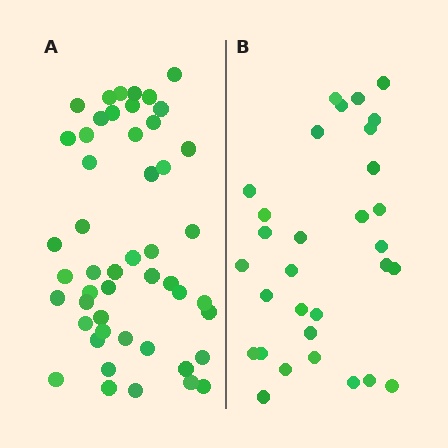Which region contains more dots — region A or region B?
Region A (the left region) has more dots.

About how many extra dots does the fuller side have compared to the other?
Region A has approximately 20 more dots than region B.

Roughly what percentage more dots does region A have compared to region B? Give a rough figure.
About 60% more.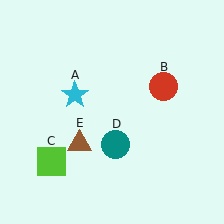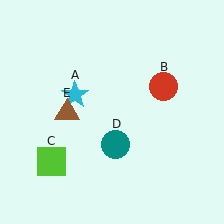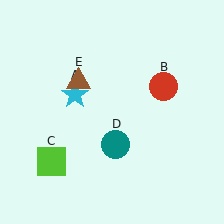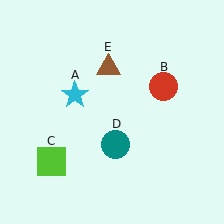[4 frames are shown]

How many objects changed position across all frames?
1 object changed position: brown triangle (object E).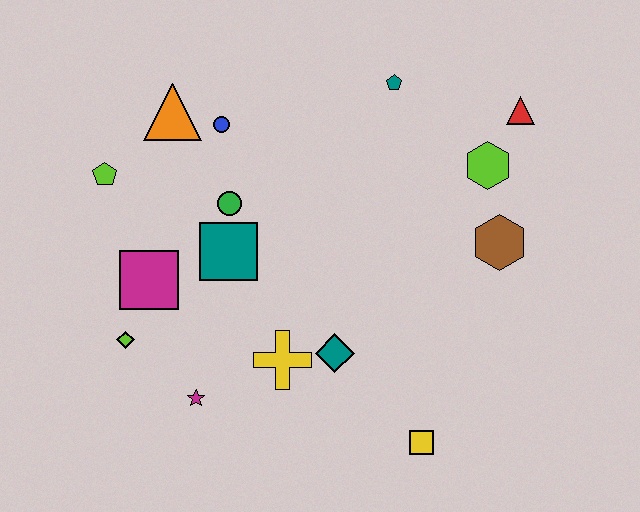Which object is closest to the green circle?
The teal square is closest to the green circle.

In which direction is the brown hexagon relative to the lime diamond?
The brown hexagon is to the right of the lime diamond.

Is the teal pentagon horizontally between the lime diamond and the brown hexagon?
Yes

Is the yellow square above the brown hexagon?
No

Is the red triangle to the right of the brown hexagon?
Yes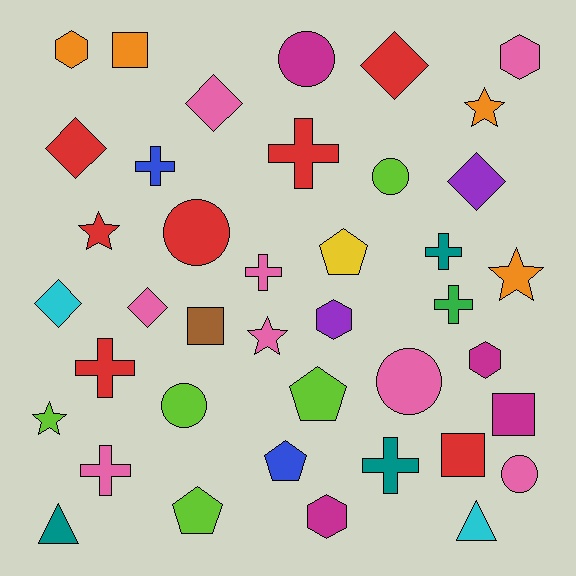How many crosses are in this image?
There are 8 crosses.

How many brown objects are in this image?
There is 1 brown object.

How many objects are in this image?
There are 40 objects.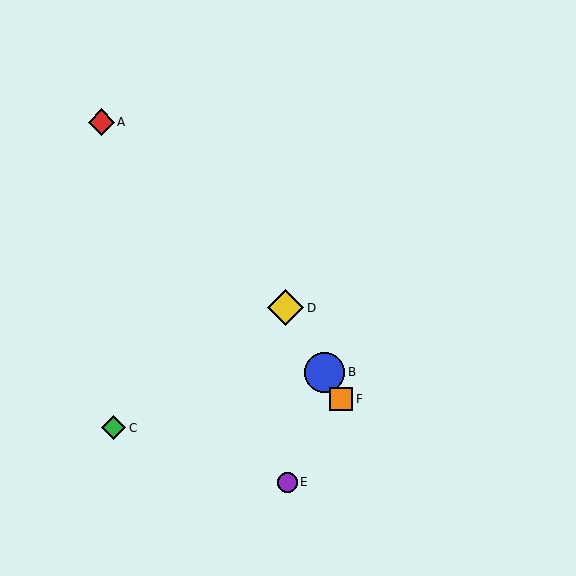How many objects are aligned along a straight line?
3 objects (B, D, F) are aligned along a straight line.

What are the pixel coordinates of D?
Object D is at (286, 308).